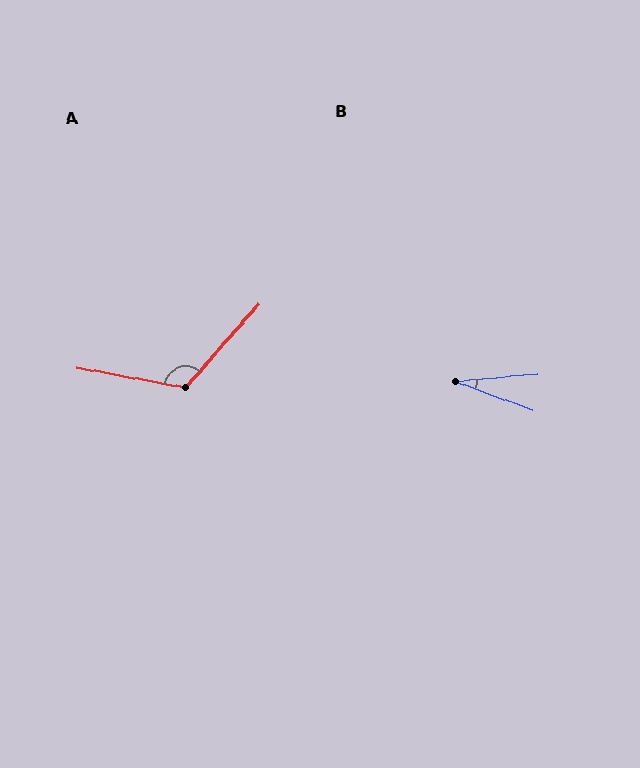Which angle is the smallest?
B, at approximately 26 degrees.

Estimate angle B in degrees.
Approximately 26 degrees.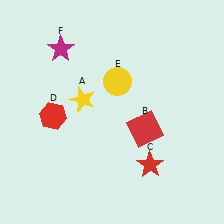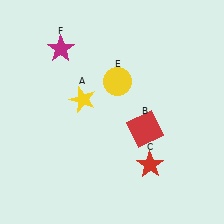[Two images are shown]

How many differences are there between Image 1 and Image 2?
There is 1 difference between the two images.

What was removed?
The red hexagon (D) was removed in Image 2.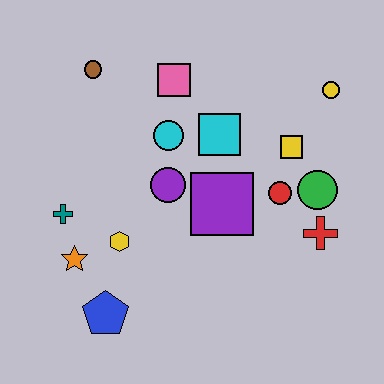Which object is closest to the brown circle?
The pink square is closest to the brown circle.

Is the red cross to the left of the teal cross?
No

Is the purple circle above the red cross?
Yes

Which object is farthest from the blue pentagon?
The yellow circle is farthest from the blue pentagon.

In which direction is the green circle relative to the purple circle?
The green circle is to the right of the purple circle.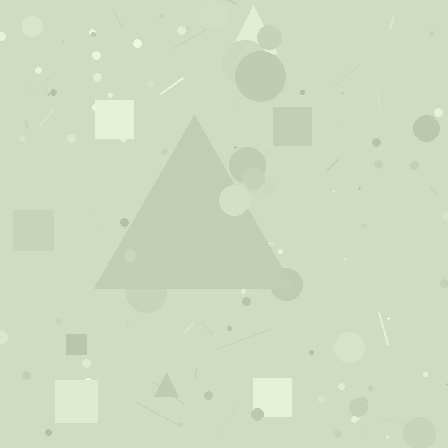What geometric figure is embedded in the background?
A triangle is embedded in the background.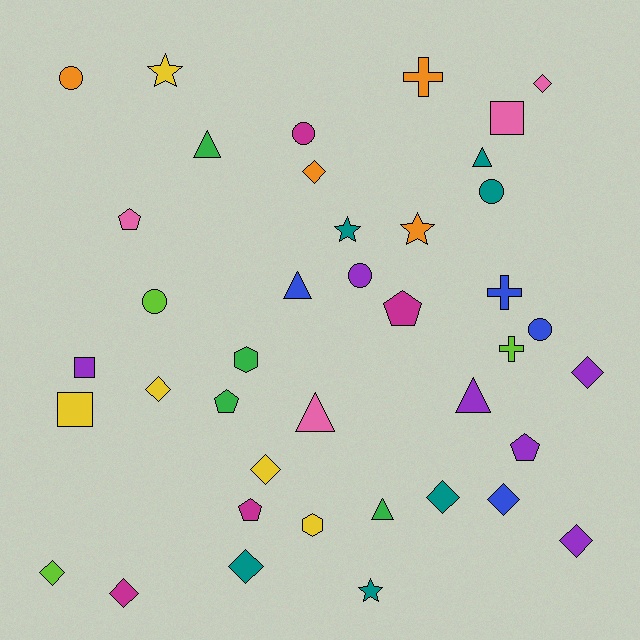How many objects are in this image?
There are 40 objects.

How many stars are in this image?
There are 4 stars.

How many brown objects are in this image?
There are no brown objects.